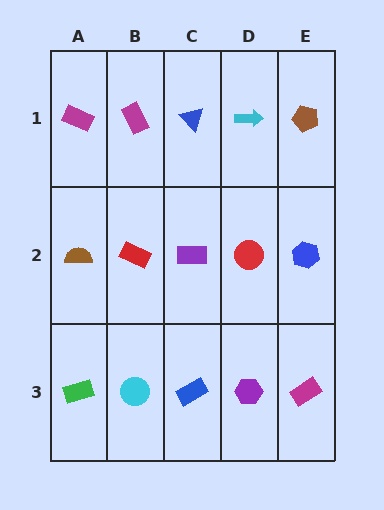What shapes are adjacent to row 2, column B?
A magenta rectangle (row 1, column B), a cyan circle (row 3, column B), a brown semicircle (row 2, column A), a purple rectangle (row 2, column C).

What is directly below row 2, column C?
A blue rectangle.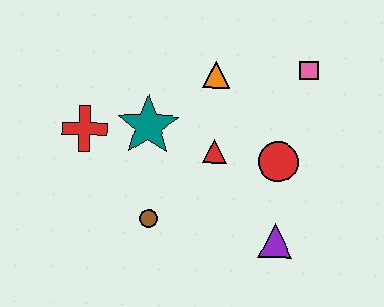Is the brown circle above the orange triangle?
No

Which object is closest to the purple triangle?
The red circle is closest to the purple triangle.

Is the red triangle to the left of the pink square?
Yes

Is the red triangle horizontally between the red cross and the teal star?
No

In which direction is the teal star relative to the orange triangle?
The teal star is to the left of the orange triangle.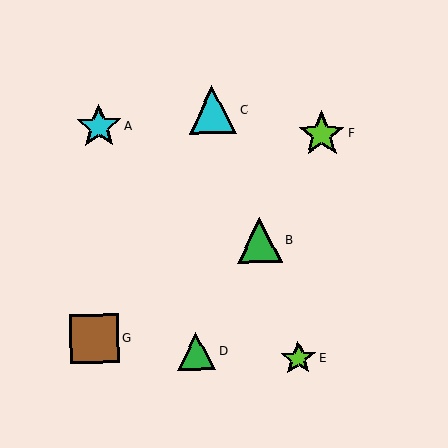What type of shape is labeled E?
Shape E is a lime star.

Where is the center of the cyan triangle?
The center of the cyan triangle is at (213, 110).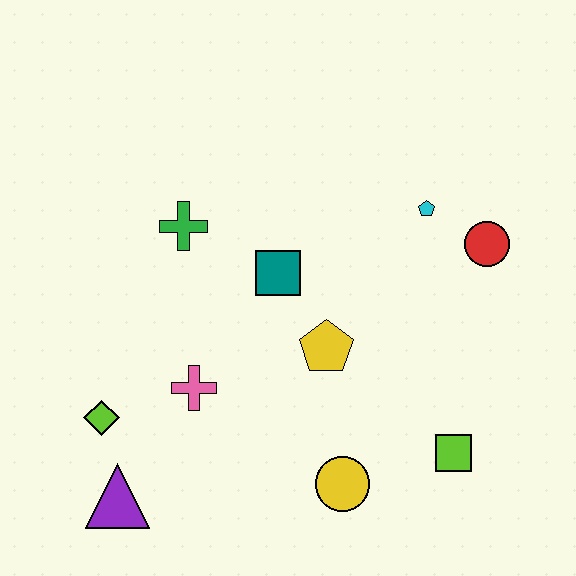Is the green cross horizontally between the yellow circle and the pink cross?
No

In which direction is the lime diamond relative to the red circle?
The lime diamond is to the left of the red circle.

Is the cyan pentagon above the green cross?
Yes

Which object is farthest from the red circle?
The purple triangle is farthest from the red circle.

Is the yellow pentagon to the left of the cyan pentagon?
Yes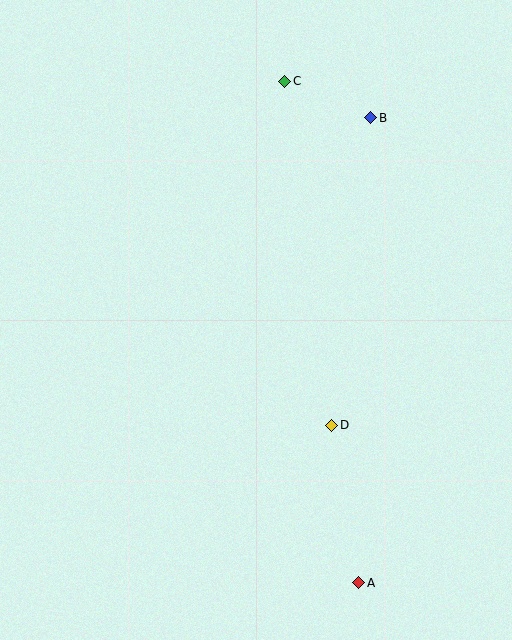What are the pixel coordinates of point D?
Point D is at (332, 425).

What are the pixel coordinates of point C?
Point C is at (285, 81).